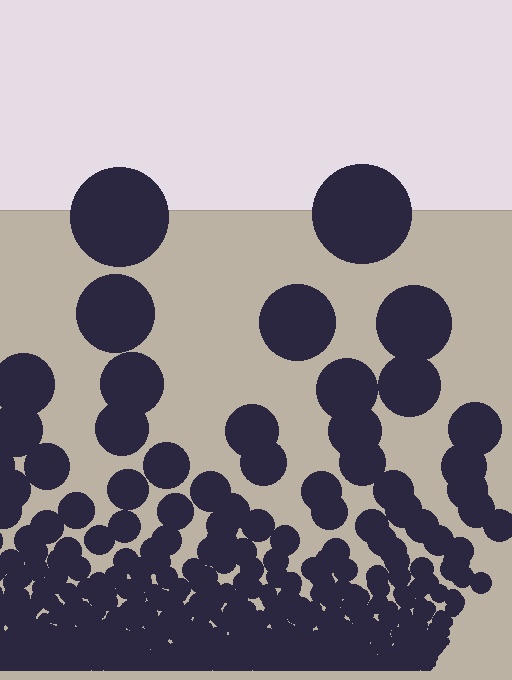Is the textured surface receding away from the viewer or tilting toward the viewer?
The surface appears to tilt toward the viewer. Texture elements get larger and sparser toward the top.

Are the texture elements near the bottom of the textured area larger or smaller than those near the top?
Smaller. The gradient is inverted — elements near the bottom are smaller and denser.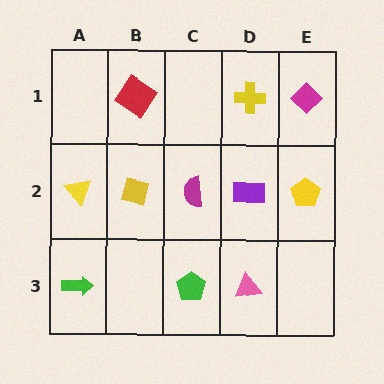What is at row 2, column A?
A yellow triangle.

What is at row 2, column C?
A magenta semicircle.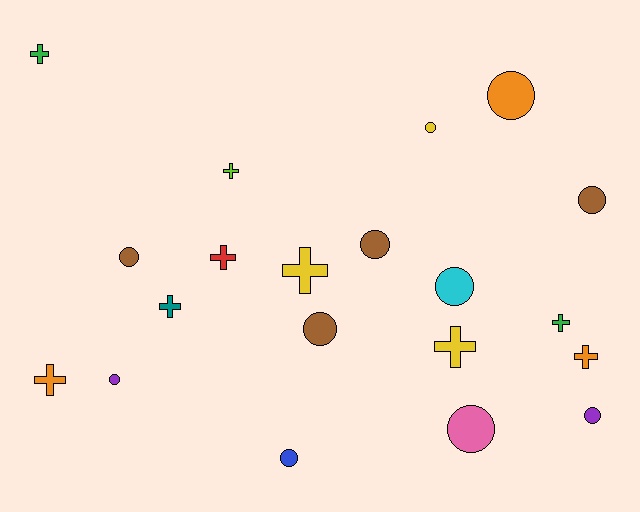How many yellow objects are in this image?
There are 3 yellow objects.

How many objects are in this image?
There are 20 objects.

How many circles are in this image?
There are 11 circles.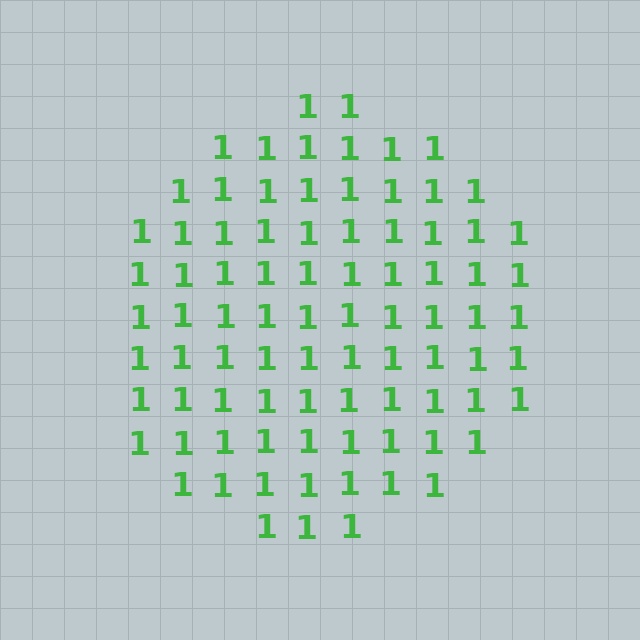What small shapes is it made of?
It is made of small digit 1's.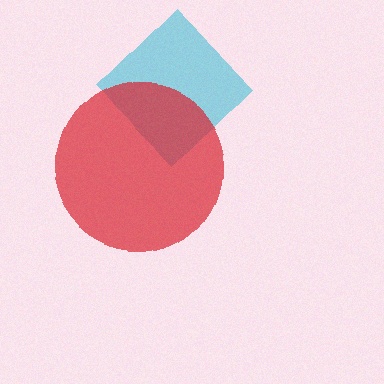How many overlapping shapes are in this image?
There are 2 overlapping shapes in the image.